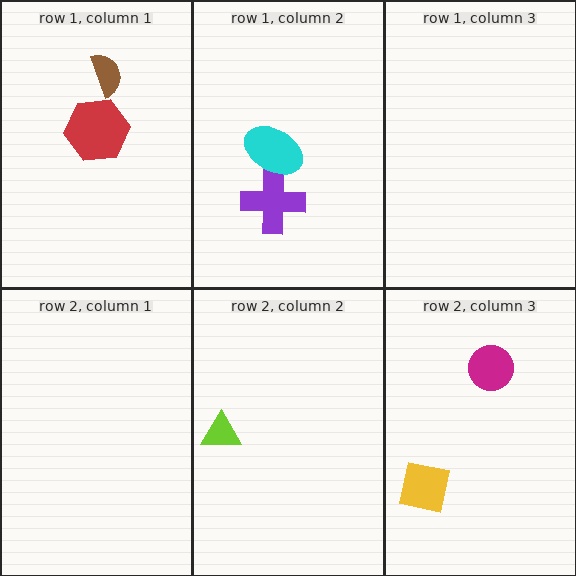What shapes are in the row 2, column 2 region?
The lime triangle.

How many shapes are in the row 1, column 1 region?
2.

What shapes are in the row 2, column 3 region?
The yellow square, the magenta circle.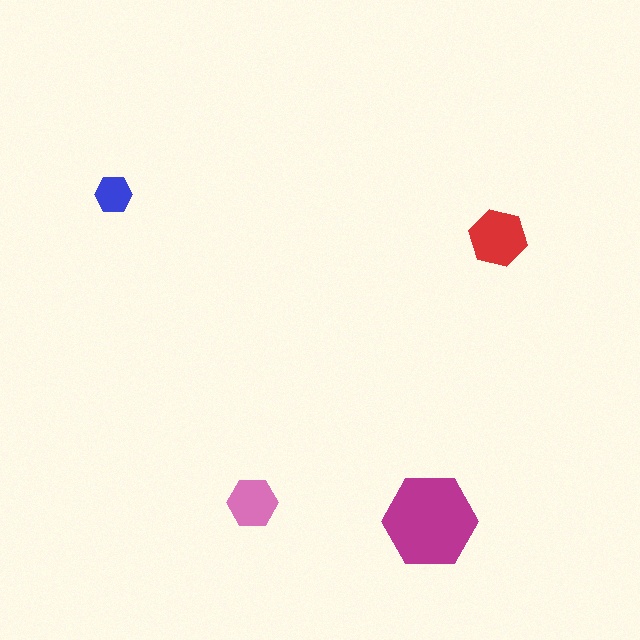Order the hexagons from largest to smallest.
the magenta one, the red one, the pink one, the blue one.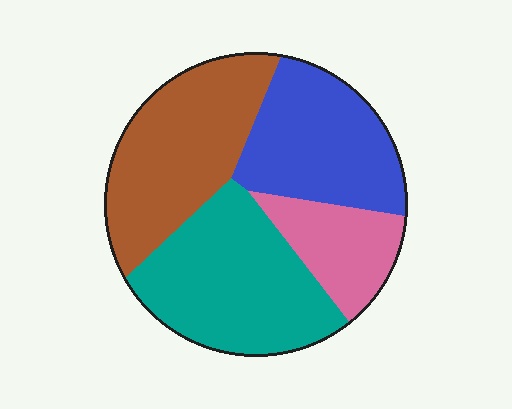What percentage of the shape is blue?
Blue takes up between a quarter and a half of the shape.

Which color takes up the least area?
Pink, at roughly 15%.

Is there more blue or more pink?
Blue.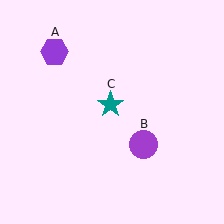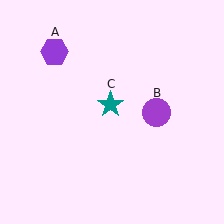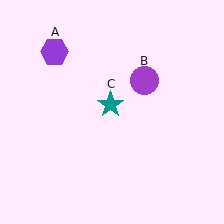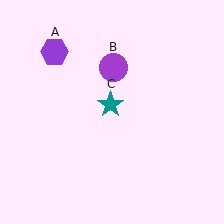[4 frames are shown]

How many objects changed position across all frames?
1 object changed position: purple circle (object B).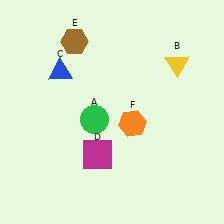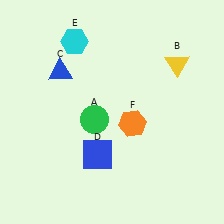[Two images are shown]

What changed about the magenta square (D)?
In Image 1, D is magenta. In Image 2, it changed to blue.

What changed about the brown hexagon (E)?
In Image 1, E is brown. In Image 2, it changed to cyan.